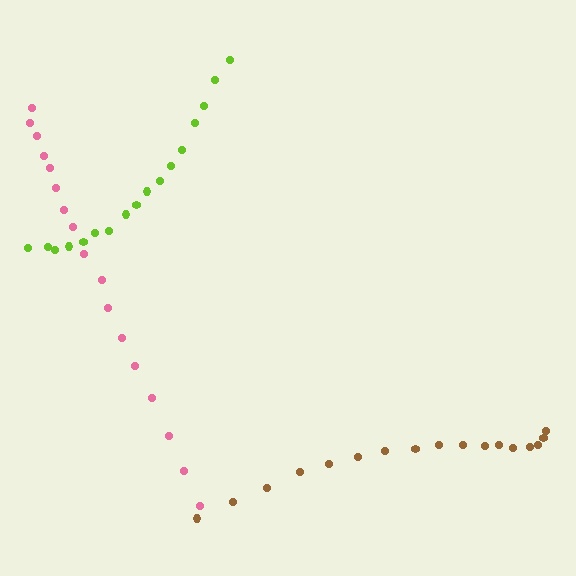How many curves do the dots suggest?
There are 3 distinct paths.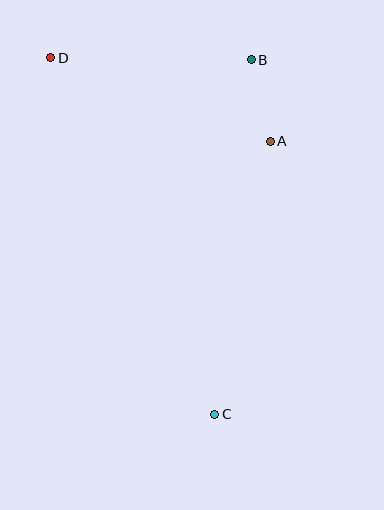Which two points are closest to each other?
Points A and B are closest to each other.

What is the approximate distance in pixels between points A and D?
The distance between A and D is approximately 235 pixels.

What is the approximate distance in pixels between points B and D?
The distance between B and D is approximately 201 pixels.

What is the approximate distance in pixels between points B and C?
The distance between B and C is approximately 356 pixels.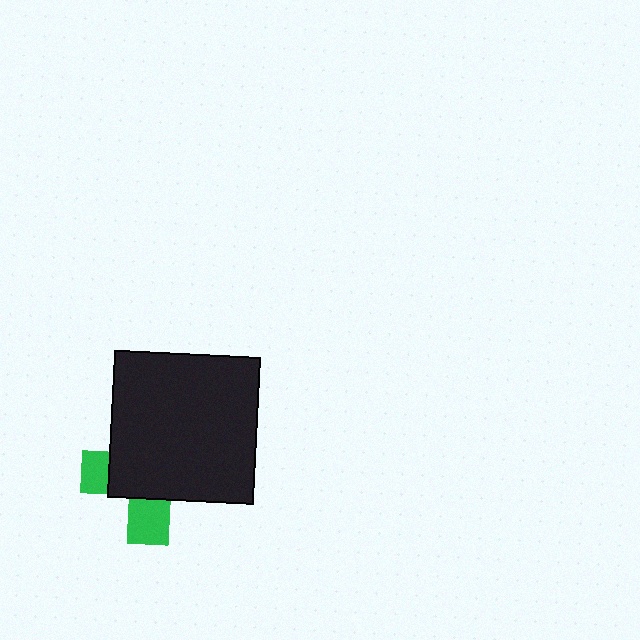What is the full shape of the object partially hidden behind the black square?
The partially hidden object is a green cross.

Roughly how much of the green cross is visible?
A small part of it is visible (roughly 30%).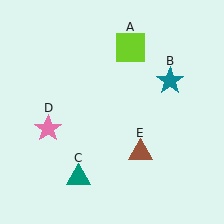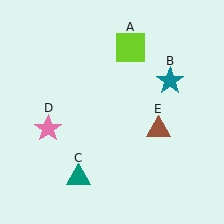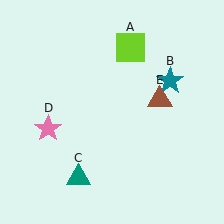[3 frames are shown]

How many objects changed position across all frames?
1 object changed position: brown triangle (object E).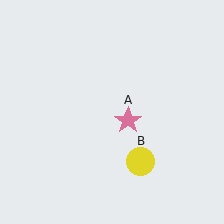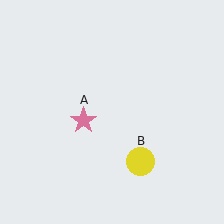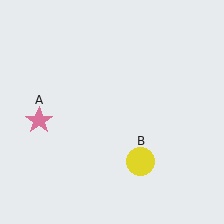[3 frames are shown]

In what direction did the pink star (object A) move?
The pink star (object A) moved left.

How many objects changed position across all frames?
1 object changed position: pink star (object A).